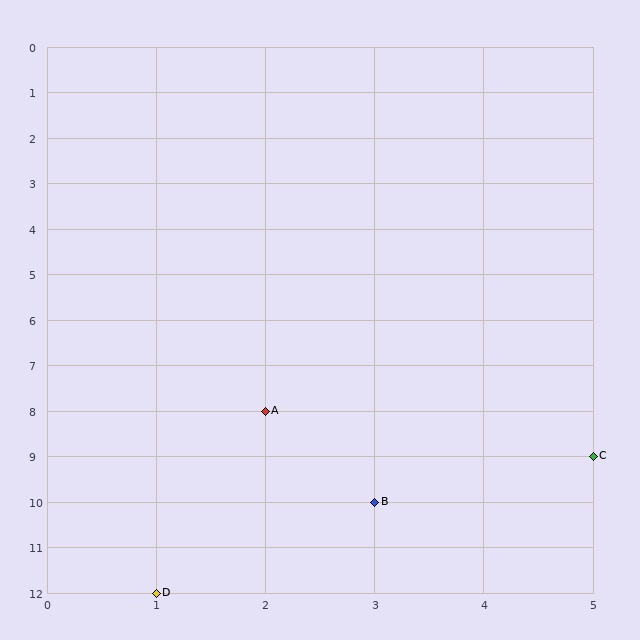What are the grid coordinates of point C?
Point C is at grid coordinates (5, 9).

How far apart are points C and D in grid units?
Points C and D are 4 columns and 3 rows apart (about 5.0 grid units diagonally).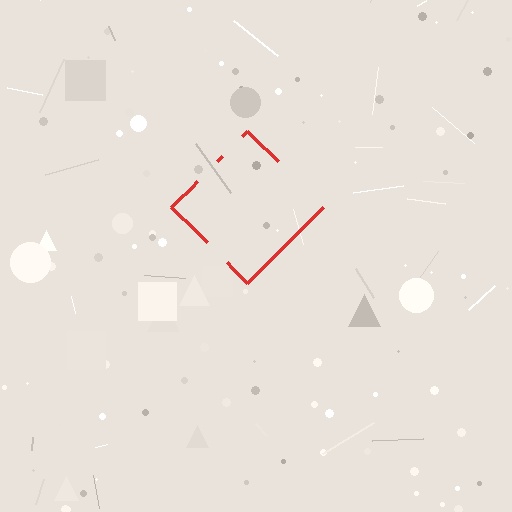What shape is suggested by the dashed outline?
The dashed outline suggests a diamond.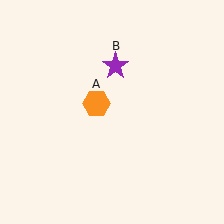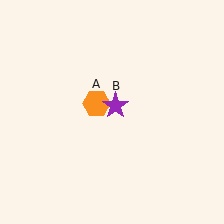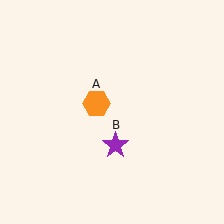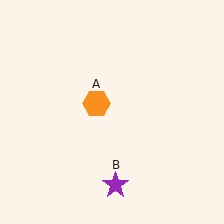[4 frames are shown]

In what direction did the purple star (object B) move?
The purple star (object B) moved down.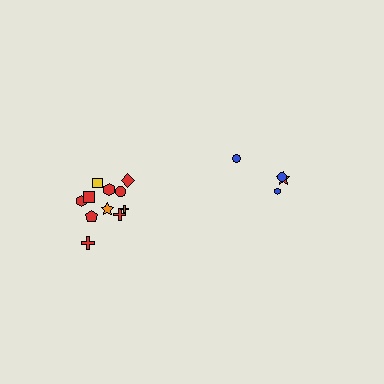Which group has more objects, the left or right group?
The left group.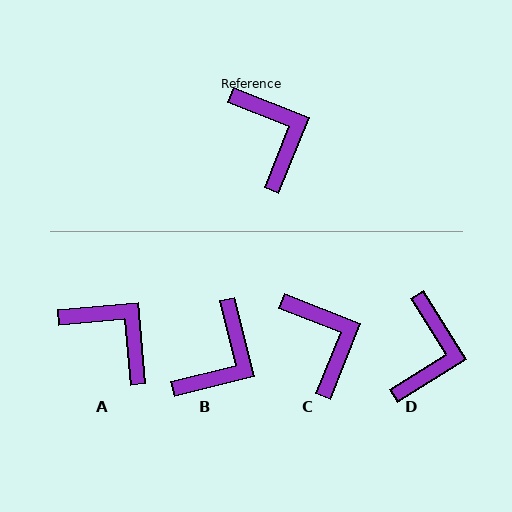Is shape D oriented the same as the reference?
No, it is off by about 37 degrees.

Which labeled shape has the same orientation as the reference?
C.